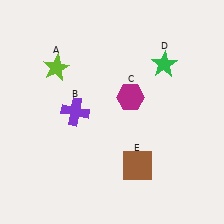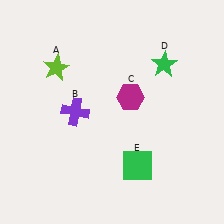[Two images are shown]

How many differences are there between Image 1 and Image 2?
There is 1 difference between the two images.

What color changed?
The square (E) changed from brown in Image 1 to green in Image 2.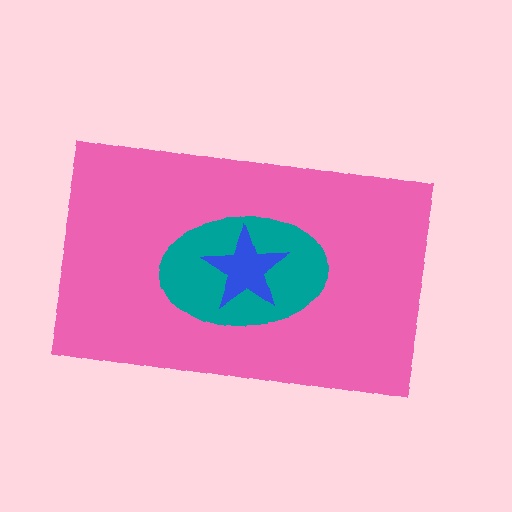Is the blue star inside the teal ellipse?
Yes.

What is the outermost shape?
The pink rectangle.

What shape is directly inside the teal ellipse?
The blue star.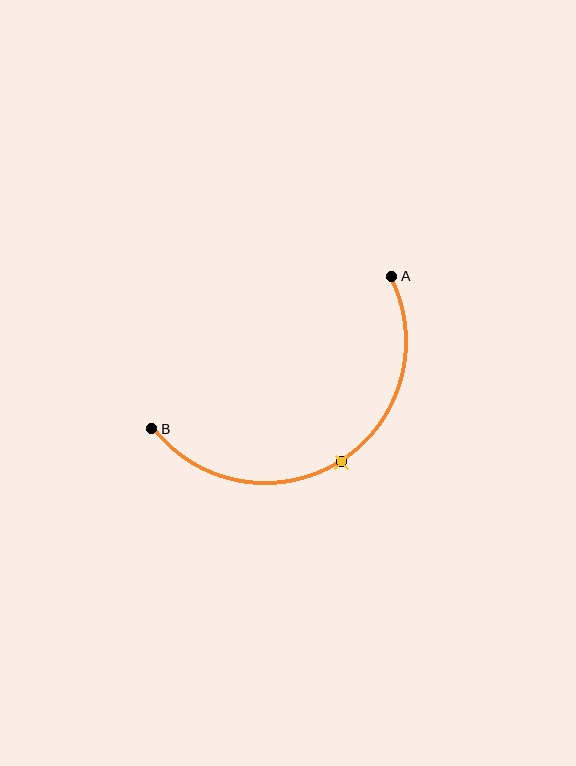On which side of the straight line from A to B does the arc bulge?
The arc bulges below the straight line connecting A and B.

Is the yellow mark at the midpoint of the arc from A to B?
Yes. The yellow mark lies on the arc at equal arc-length from both A and B — it is the arc midpoint.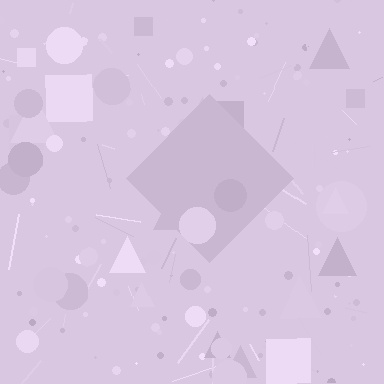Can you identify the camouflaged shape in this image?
The camouflaged shape is a diamond.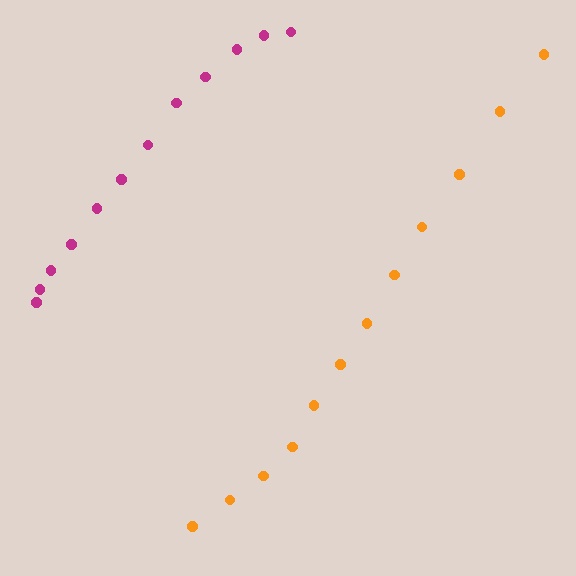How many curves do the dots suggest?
There are 2 distinct paths.